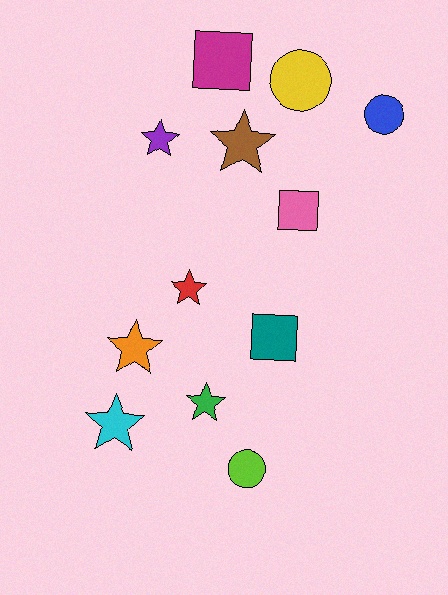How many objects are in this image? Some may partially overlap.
There are 12 objects.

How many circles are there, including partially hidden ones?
There are 3 circles.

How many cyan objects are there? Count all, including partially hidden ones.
There is 1 cyan object.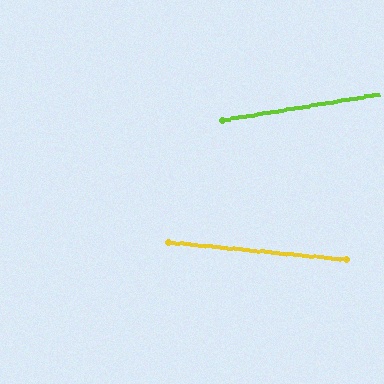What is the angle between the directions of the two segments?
Approximately 15 degrees.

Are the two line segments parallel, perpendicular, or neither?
Neither parallel nor perpendicular — they differ by about 15°.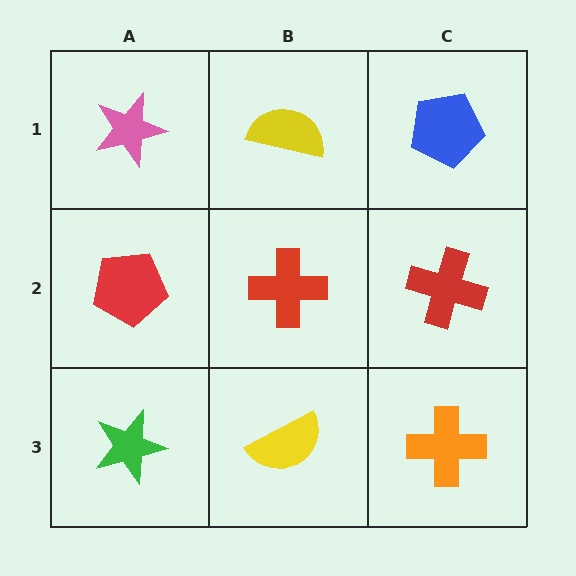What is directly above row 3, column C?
A red cross.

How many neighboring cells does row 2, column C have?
3.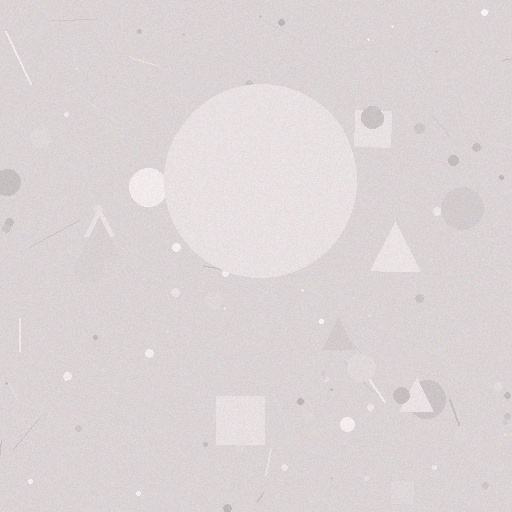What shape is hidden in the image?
A circle is hidden in the image.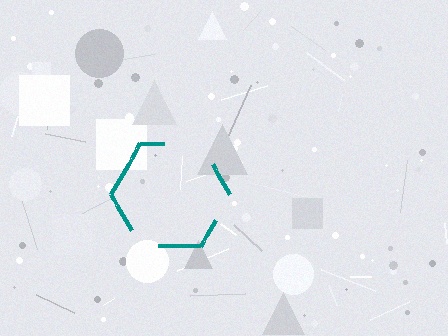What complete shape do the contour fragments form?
The contour fragments form a hexagon.